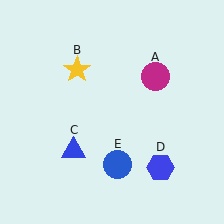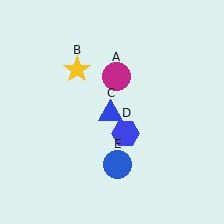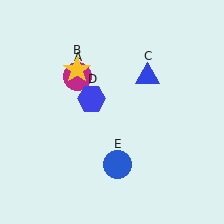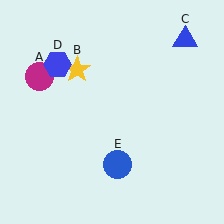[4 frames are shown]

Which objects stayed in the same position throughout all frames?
Yellow star (object B) and blue circle (object E) remained stationary.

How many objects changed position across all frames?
3 objects changed position: magenta circle (object A), blue triangle (object C), blue hexagon (object D).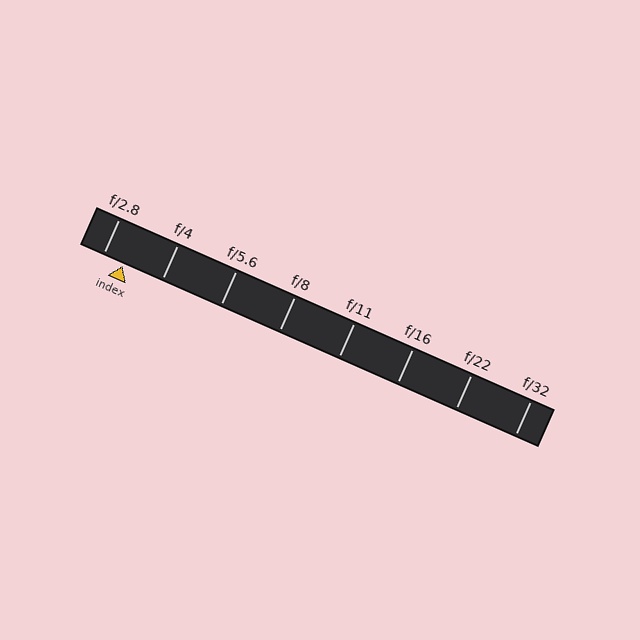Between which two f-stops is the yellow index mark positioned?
The index mark is between f/2.8 and f/4.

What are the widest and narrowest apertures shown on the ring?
The widest aperture shown is f/2.8 and the narrowest is f/32.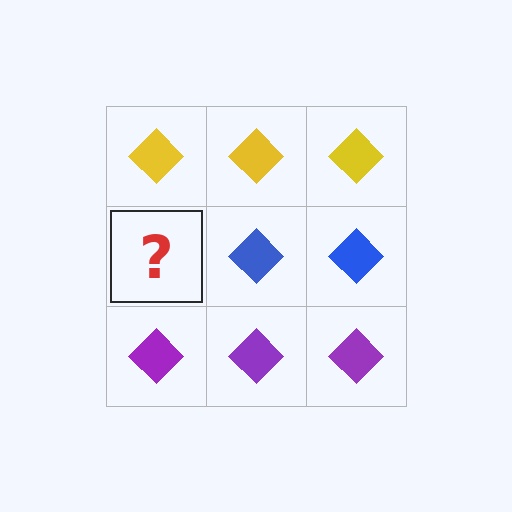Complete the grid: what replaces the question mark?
The question mark should be replaced with a blue diamond.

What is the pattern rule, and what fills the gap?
The rule is that each row has a consistent color. The gap should be filled with a blue diamond.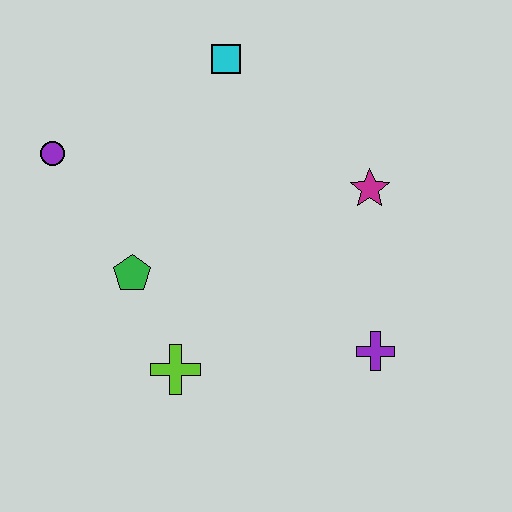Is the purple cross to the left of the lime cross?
No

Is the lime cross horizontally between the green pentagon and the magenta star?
Yes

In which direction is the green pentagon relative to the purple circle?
The green pentagon is below the purple circle.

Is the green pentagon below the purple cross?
No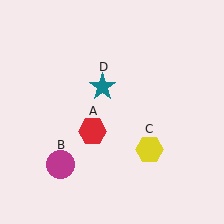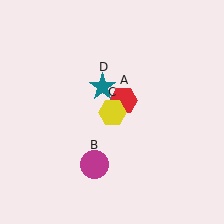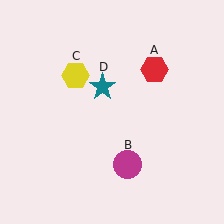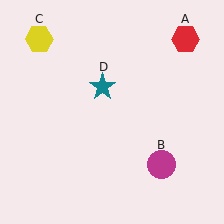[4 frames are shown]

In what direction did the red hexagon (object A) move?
The red hexagon (object A) moved up and to the right.